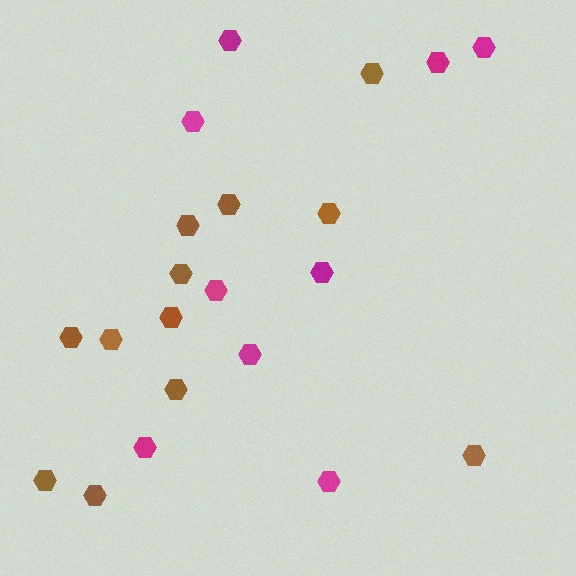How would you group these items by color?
There are 2 groups: one group of magenta hexagons (9) and one group of brown hexagons (12).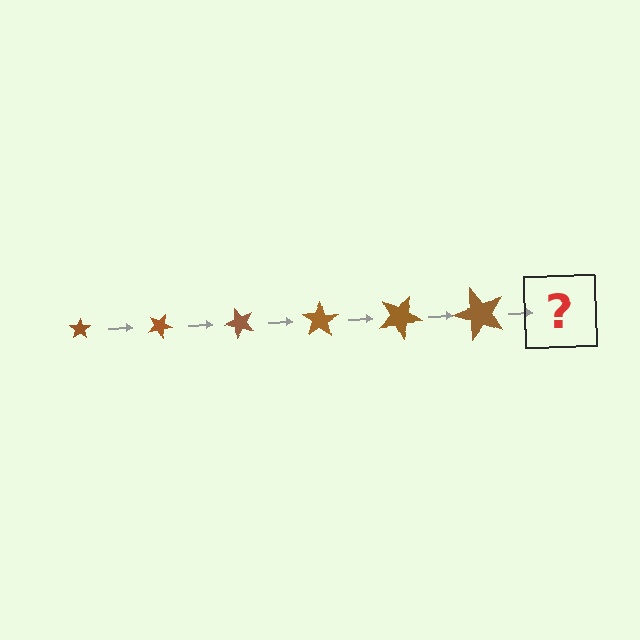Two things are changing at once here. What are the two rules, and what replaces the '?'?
The two rules are that the star grows larger each step and it rotates 25 degrees each step. The '?' should be a star, larger than the previous one and rotated 150 degrees from the start.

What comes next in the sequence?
The next element should be a star, larger than the previous one and rotated 150 degrees from the start.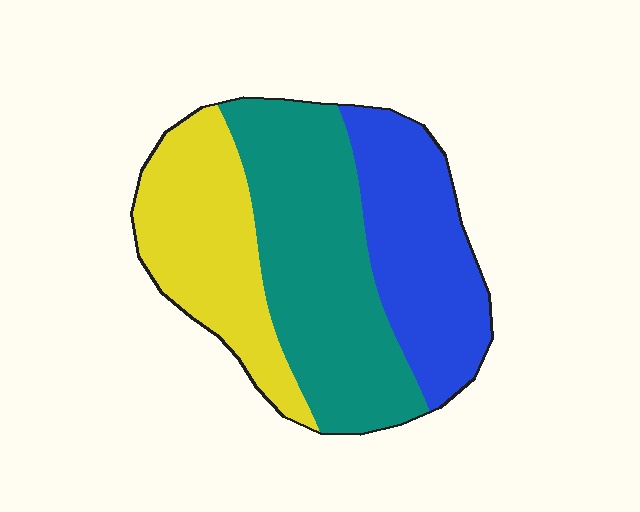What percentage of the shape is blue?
Blue takes up about one third (1/3) of the shape.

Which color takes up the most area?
Teal, at roughly 40%.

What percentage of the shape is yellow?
Yellow covers roughly 30% of the shape.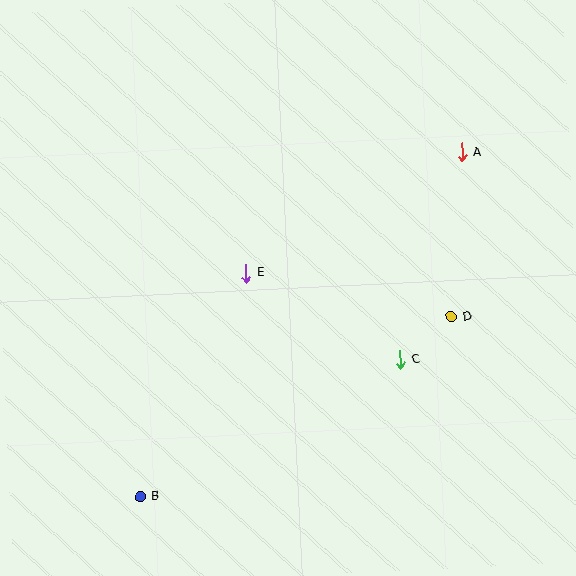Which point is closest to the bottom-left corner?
Point B is closest to the bottom-left corner.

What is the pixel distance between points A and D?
The distance between A and D is 165 pixels.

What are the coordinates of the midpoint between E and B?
The midpoint between E and B is at (193, 385).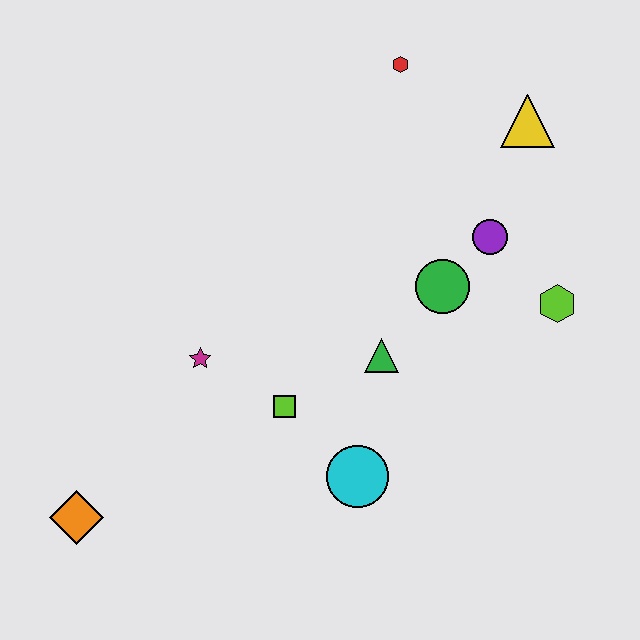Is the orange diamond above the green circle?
No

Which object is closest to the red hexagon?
The yellow triangle is closest to the red hexagon.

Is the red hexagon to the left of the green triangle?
No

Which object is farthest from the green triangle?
The orange diamond is farthest from the green triangle.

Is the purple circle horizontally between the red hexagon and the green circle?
No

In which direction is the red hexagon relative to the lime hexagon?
The red hexagon is above the lime hexagon.